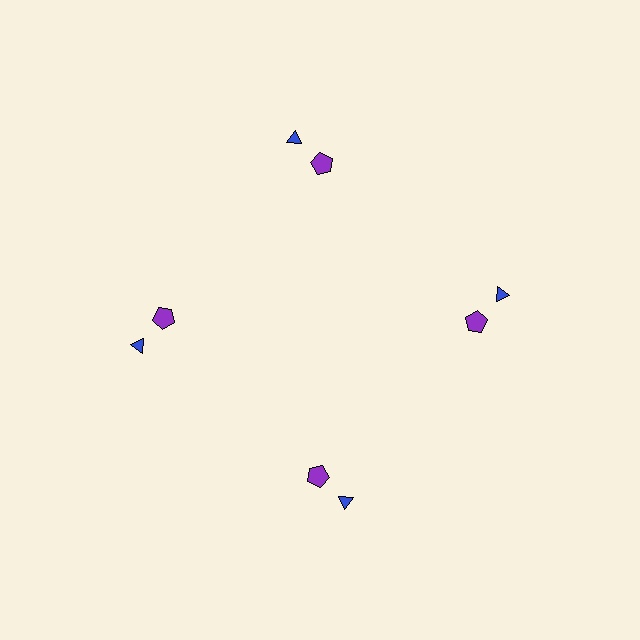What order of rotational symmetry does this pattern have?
This pattern has 4-fold rotational symmetry.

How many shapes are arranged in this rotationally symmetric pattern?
There are 8 shapes, arranged in 4 groups of 2.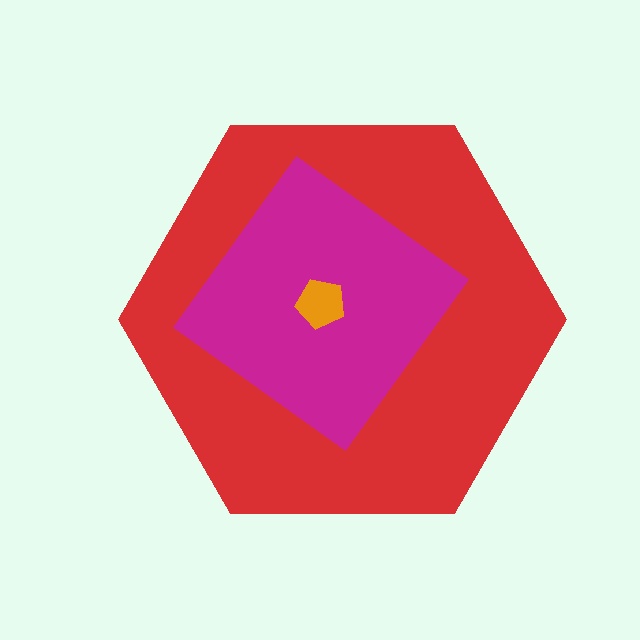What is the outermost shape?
The red hexagon.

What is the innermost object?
The orange pentagon.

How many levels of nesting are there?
3.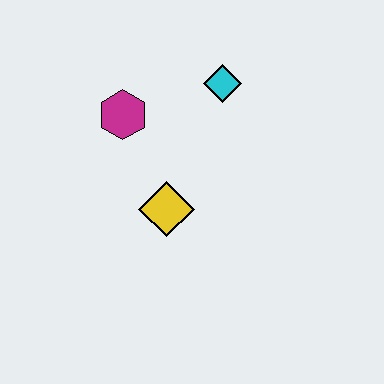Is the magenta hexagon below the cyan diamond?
Yes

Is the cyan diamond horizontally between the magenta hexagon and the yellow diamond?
No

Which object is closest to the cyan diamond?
The magenta hexagon is closest to the cyan diamond.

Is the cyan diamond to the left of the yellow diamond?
No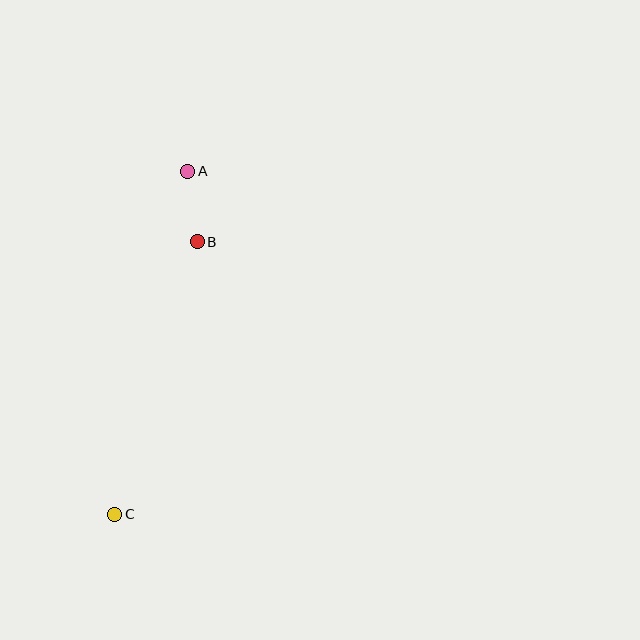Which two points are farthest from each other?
Points A and C are farthest from each other.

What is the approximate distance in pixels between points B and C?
The distance between B and C is approximately 285 pixels.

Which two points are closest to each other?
Points A and B are closest to each other.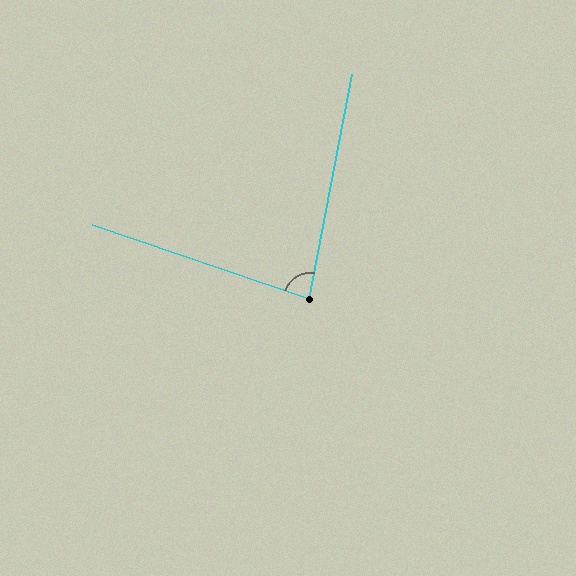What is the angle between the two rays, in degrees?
Approximately 82 degrees.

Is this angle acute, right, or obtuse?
It is acute.